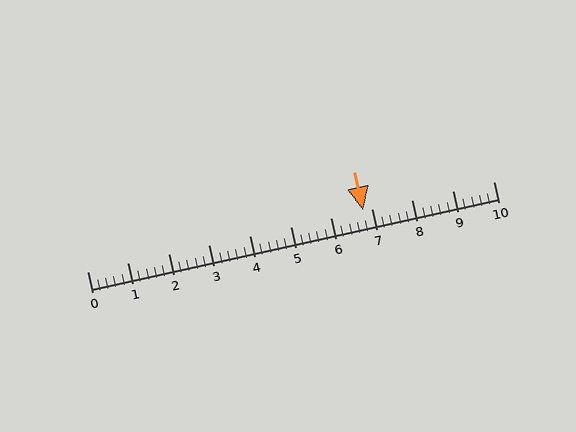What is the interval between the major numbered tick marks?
The major tick marks are spaced 1 units apart.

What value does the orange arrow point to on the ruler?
The orange arrow points to approximately 6.8.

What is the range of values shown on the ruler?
The ruler shows values from 0 to 10.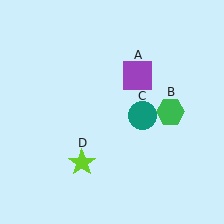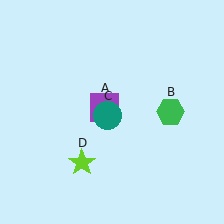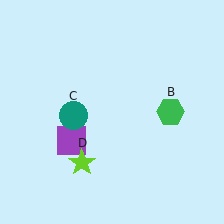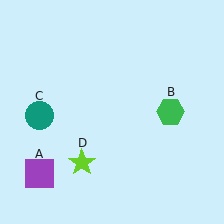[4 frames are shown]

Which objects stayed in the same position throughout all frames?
Green hexagon (object B) and lime star (object D) remained stationary.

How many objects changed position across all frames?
2 objects changed position: purple square (object A), teal circle (object C).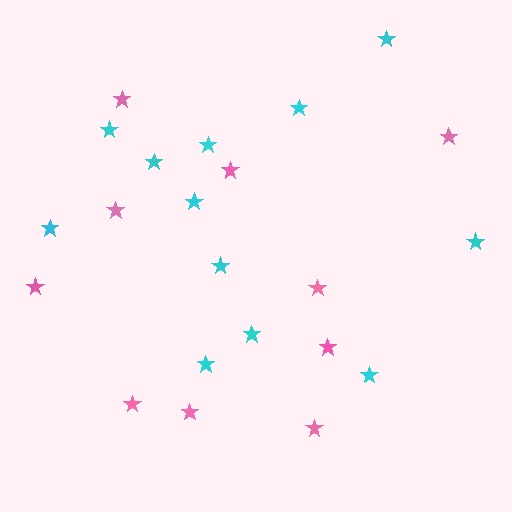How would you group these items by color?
There are 2 groups: one group of pink stars (10) and one group of cyan stars (12).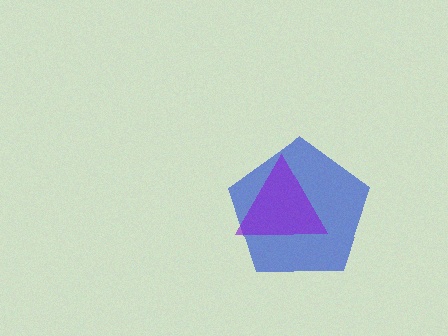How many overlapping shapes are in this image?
There are 2 overlapping shapes in the image.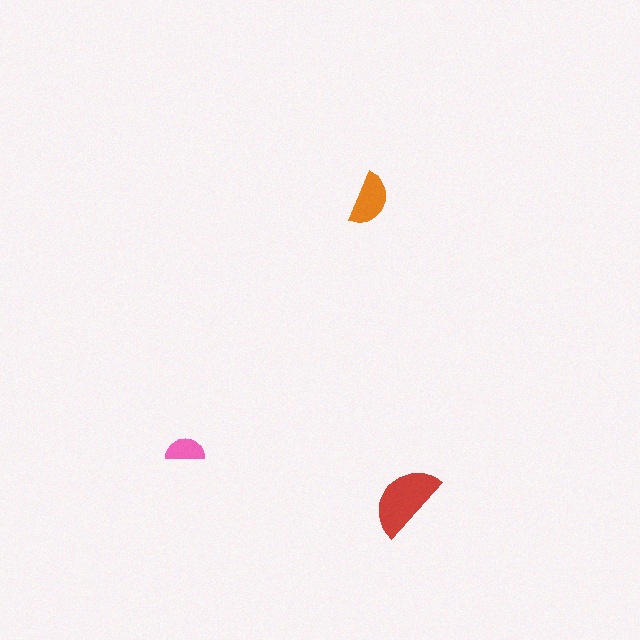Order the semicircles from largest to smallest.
the red one, the orange one, the pink one.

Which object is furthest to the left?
The pink semicircle is leftmost.